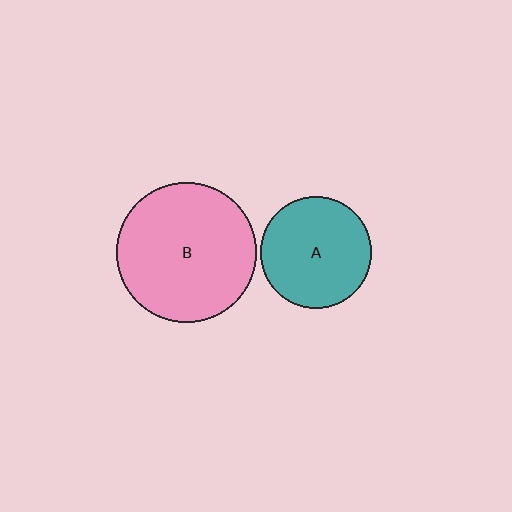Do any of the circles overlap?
No, none of the circles overlap.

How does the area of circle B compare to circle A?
Approximately 1.6 times.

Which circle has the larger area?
Circle B (pink).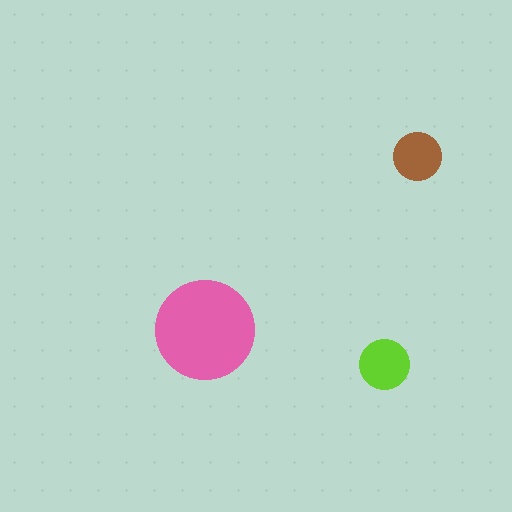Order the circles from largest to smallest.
the pink one, the lime one, the brown one.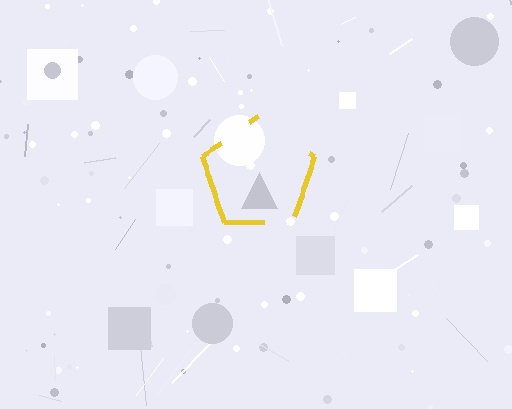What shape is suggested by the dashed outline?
The dashed outline suggests a pentagon.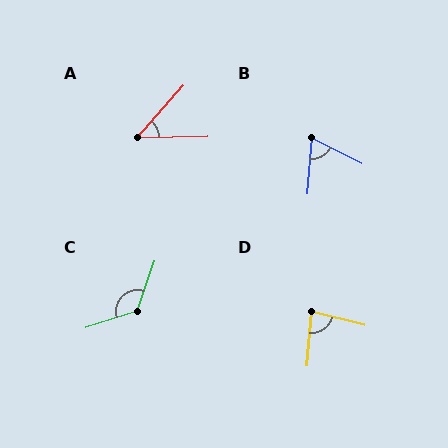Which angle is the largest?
C, at approximately 126 degrees.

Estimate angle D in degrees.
Approximately 80 degrees.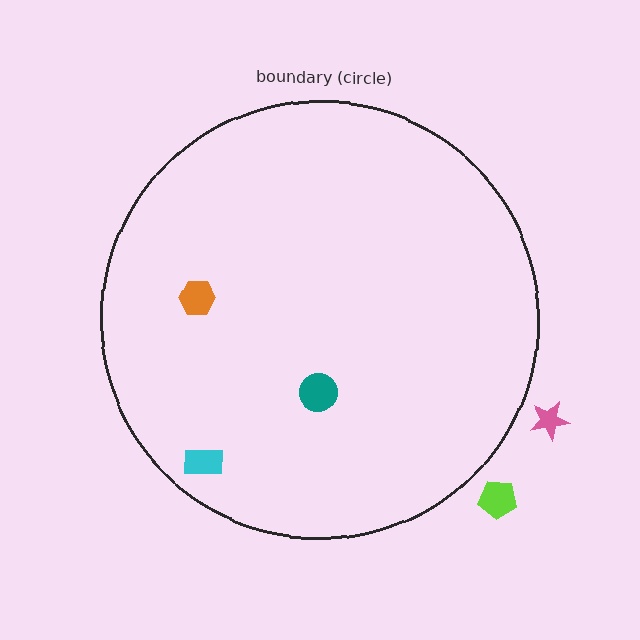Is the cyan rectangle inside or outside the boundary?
Inside.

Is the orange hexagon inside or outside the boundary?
Inside.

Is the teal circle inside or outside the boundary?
Inside.